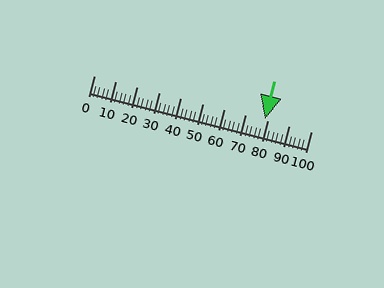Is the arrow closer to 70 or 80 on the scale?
The arrow is closer to 80.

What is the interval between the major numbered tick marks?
The major tick marks are spaced 10 units apart.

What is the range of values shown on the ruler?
The ruler shows values from 0 to 100.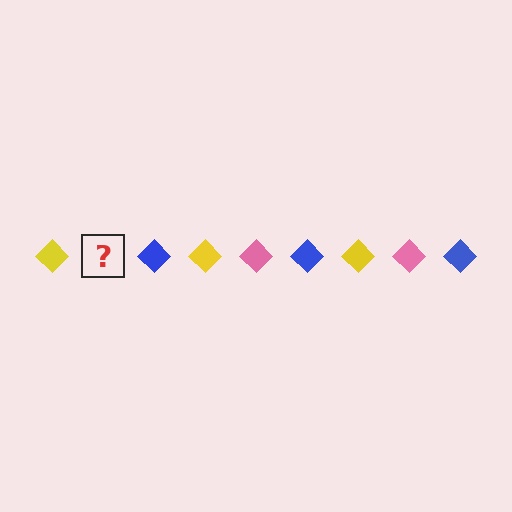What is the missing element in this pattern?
The missing element is a pink diamond.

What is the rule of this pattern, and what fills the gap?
The rule is that the pattern cycles through yellow, pink, blue diamonds. The gap should be filled with a pink diamond.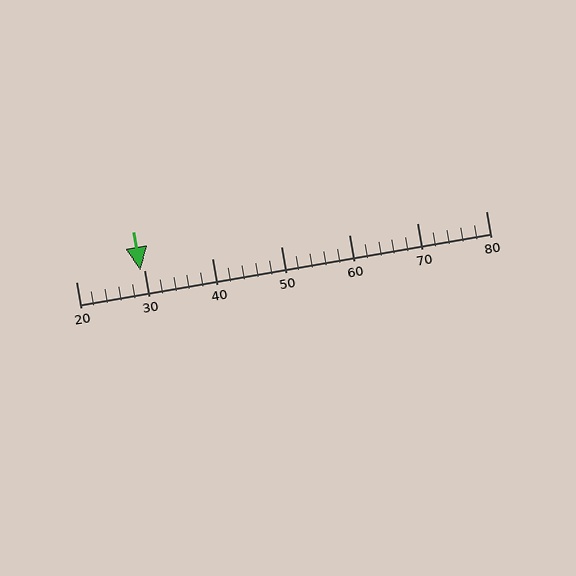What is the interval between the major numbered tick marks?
The major tick marks are spaced 10 units apart.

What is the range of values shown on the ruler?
The ruler shows values from 20 to 80.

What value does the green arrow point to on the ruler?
The green arrow points to approximately 29.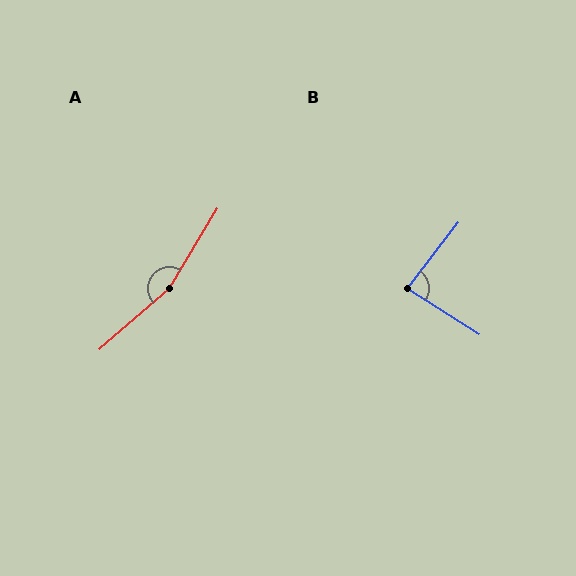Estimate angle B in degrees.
Approximately 85 degrees.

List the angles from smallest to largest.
B (85°), A (162°).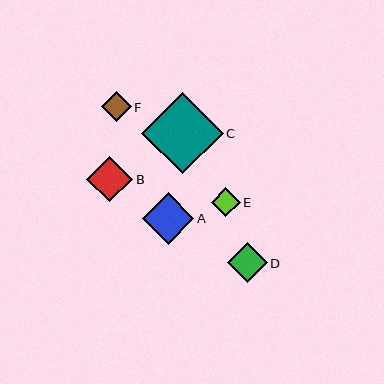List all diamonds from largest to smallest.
From largest to smallest: C, A, B, D, F, E.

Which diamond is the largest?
Diamond C is the largest with a size of approximately 82 pixels.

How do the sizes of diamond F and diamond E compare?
Diamond F and diamond E are approximately the same size.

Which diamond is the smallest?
Diamond E is the smallest with a size of approximately 28 pixels.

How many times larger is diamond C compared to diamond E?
Diamond C is approximately 2.9 times the size of diamond E.